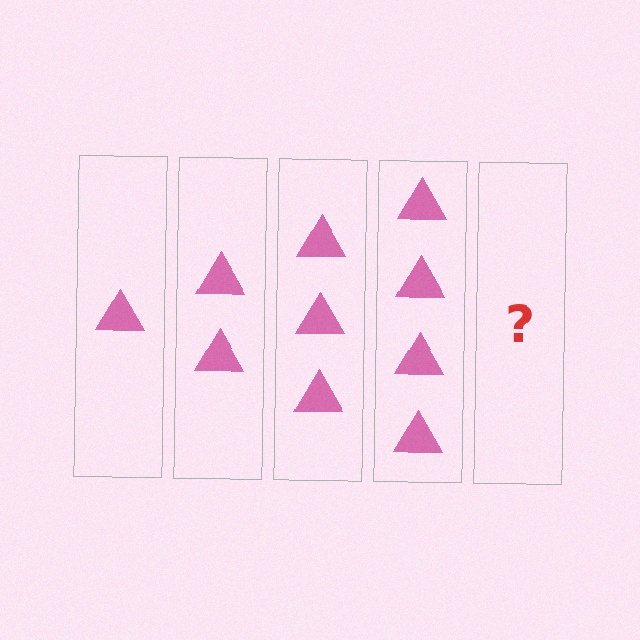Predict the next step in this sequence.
The next step is 5 triangles.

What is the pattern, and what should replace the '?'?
The pattern is that each step adds one more triangle. The '?' should be 5 triangles.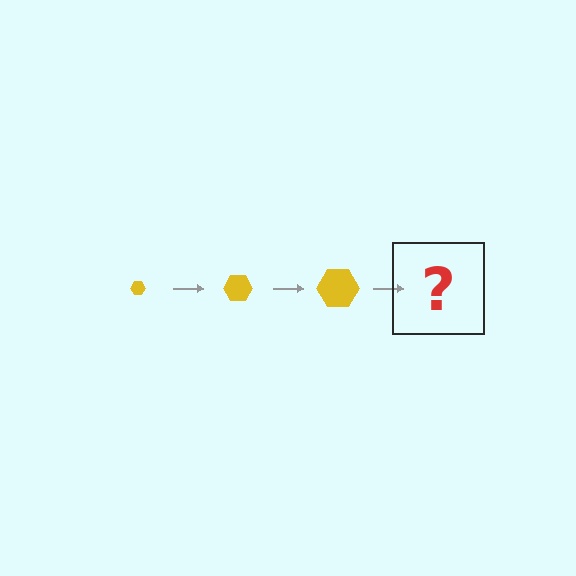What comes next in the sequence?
The next element should be a yellow hexagon, larger than the previous one.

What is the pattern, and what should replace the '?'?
The pattern is that the hexagon gets progressively larger each step. The '?' should be a yellow hexagon, larger than the previous one.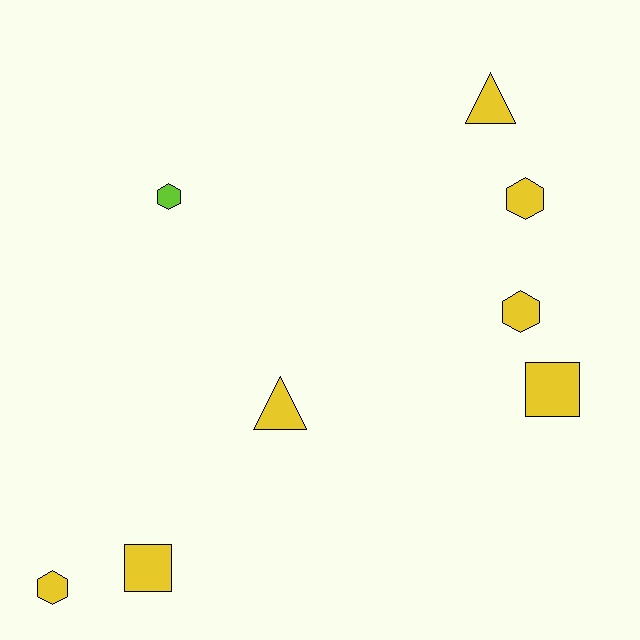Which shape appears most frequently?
Hexagon, with 4 objects.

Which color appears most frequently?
Yellow, with 7 objects.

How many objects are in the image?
There are 8 objects.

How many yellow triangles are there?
There are 2 yellow triangles.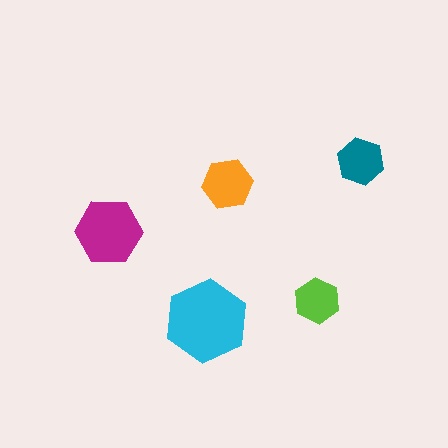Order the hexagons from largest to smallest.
the cyan one, the magenta one, the orange one, the teal one, the lime one.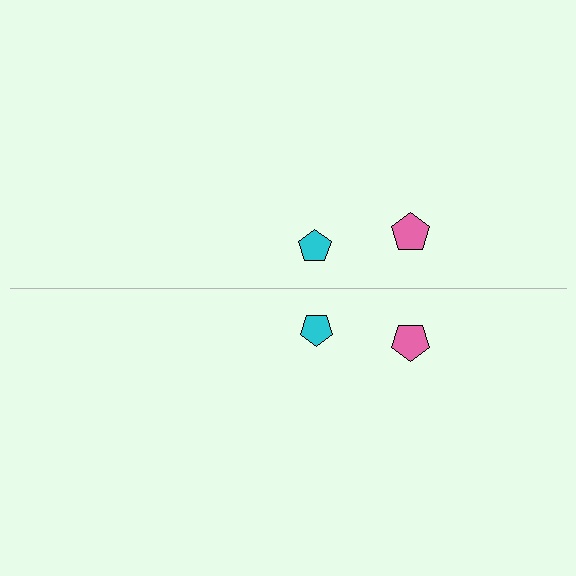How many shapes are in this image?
There are 4 shapes in this image.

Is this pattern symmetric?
Yes, this pattern has bilateral (reflection) symmetry.